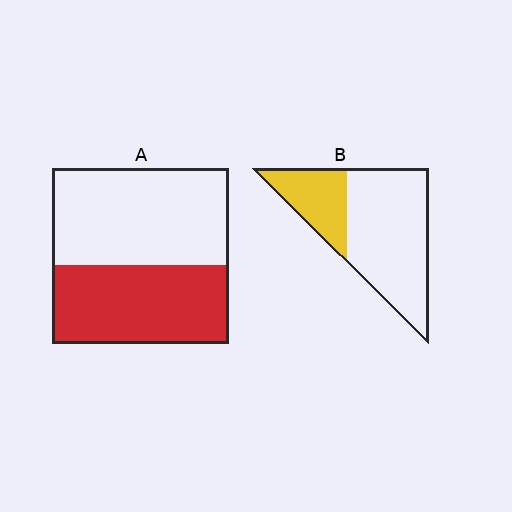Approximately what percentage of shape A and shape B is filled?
A is approximately 45% and B is approximately 30%.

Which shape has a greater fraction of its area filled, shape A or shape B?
Shape A.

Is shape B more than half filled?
No.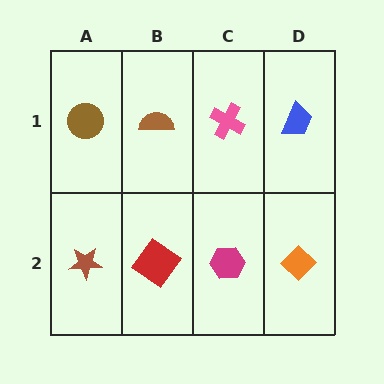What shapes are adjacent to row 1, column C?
A magenta hexagon (row 2, column C), a brown semicircle (row 1, column B), a blue trapezoid (row 1, column D).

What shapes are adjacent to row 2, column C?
A pink cross (row 1, column C), a red diamond (row 2, column B), an orange diamond (row 2, column D).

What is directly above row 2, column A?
A brown circle.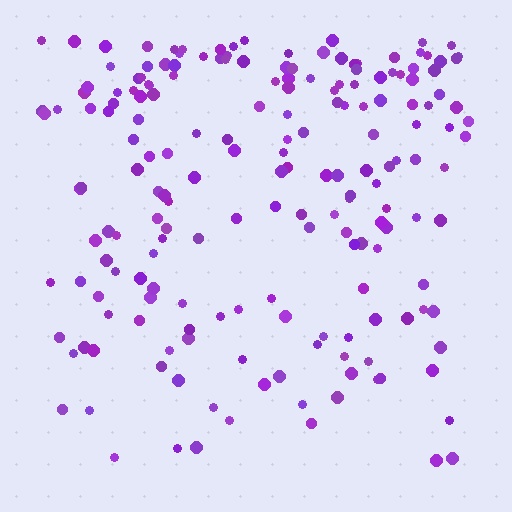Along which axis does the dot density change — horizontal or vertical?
Vertical.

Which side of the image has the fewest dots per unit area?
The bottom.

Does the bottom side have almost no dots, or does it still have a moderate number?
Still a moderate number, just noticeably fewer than the top.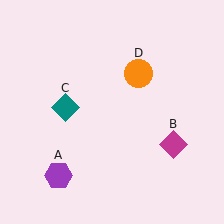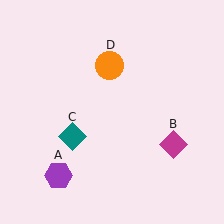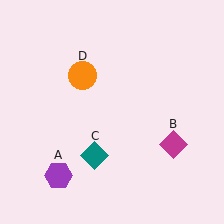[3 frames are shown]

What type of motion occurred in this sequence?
The teal diamond (object C), orange circle (object D) rotated counterclockwise around the center of the scene.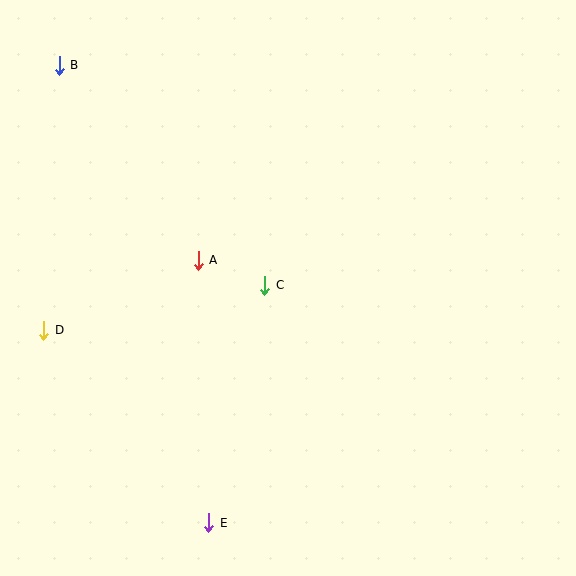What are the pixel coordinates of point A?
Point A is at (198, 260).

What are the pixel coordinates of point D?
Point D is at (44, 330).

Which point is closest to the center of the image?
Point C at (265, 285) is closest to the center.